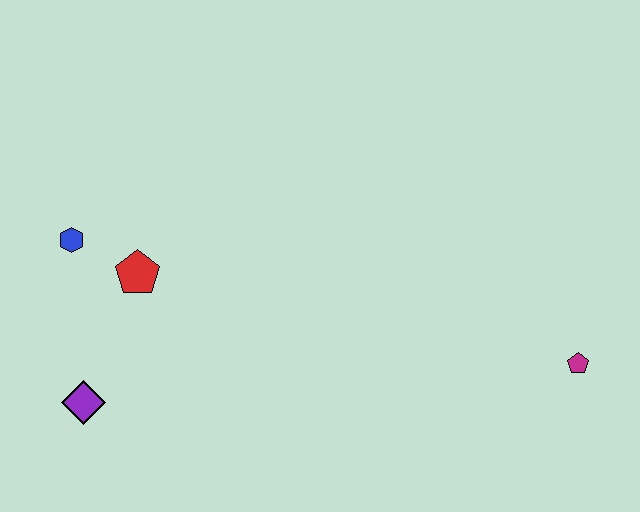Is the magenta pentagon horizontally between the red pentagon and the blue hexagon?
No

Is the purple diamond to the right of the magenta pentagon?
No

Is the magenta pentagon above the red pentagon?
No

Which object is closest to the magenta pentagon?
The red pentagon is closest to the magenta pentagon.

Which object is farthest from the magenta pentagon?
The blue hexagon is farthest from the magenta pentagon.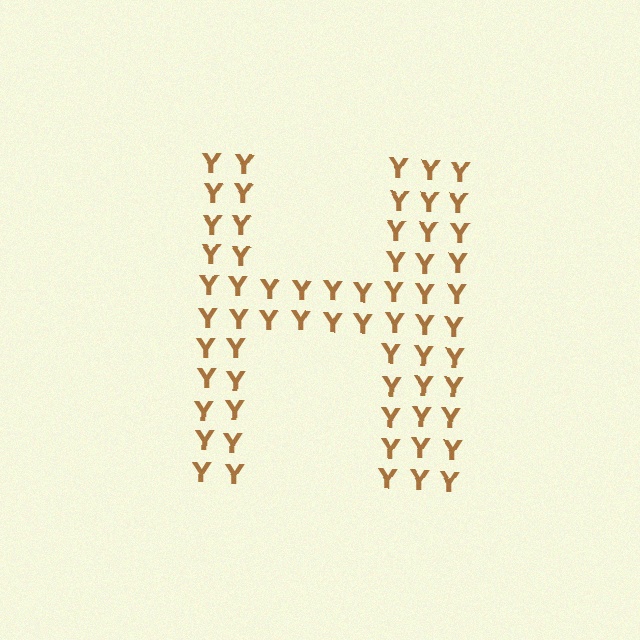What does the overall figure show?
The overall figure shows the letter H.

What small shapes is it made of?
It is made of small letter Y's.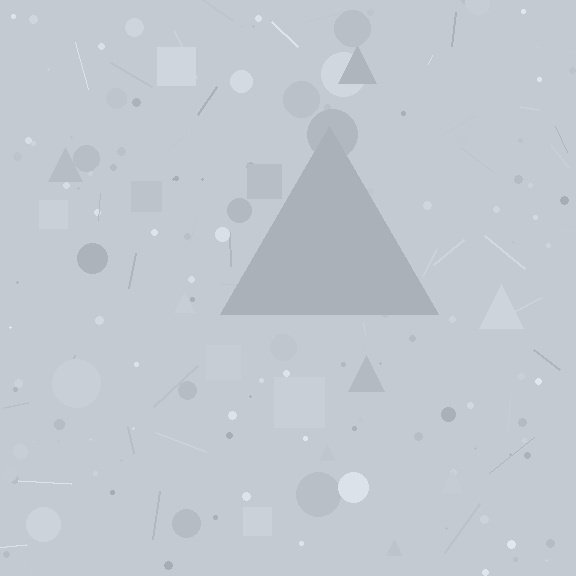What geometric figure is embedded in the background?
A triangle is embedded in the background.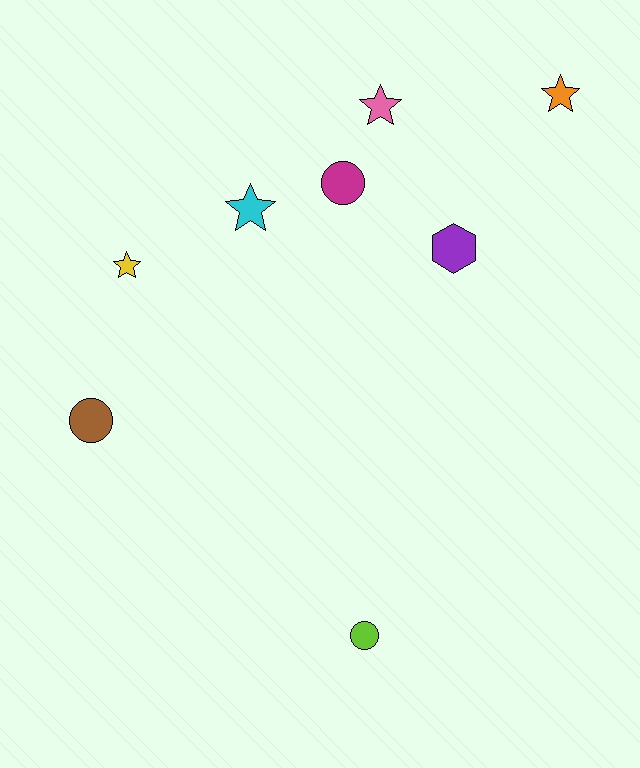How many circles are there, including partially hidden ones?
There are 3 circles.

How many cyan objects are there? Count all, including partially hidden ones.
There is 1 cyan object.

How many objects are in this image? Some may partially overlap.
There are 8 objects.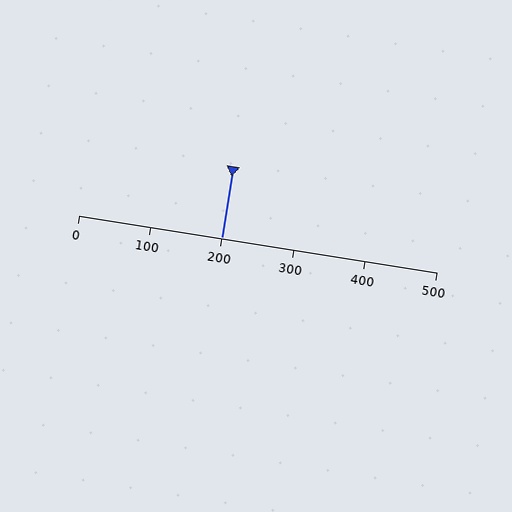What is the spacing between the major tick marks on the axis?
The major ticks are spaced 100 apart.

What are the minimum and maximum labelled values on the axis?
The axis runs from 0 to 500.